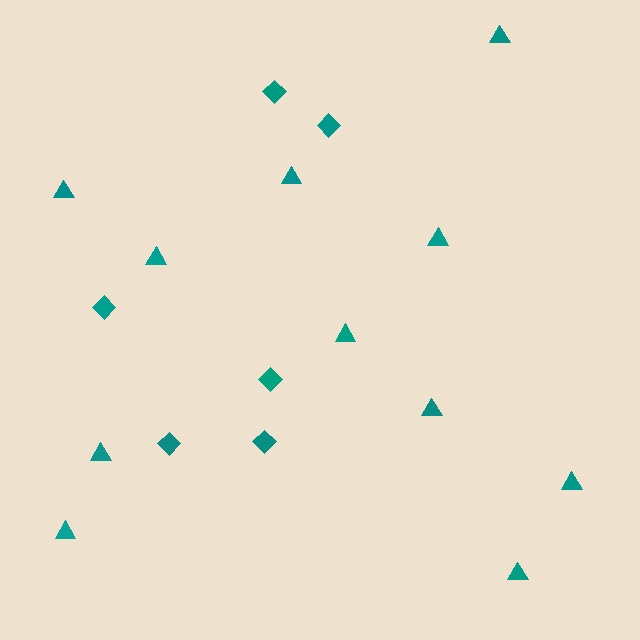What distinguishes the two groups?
There are 2 groups: one group of triangles (11) and one group of diamonds (6).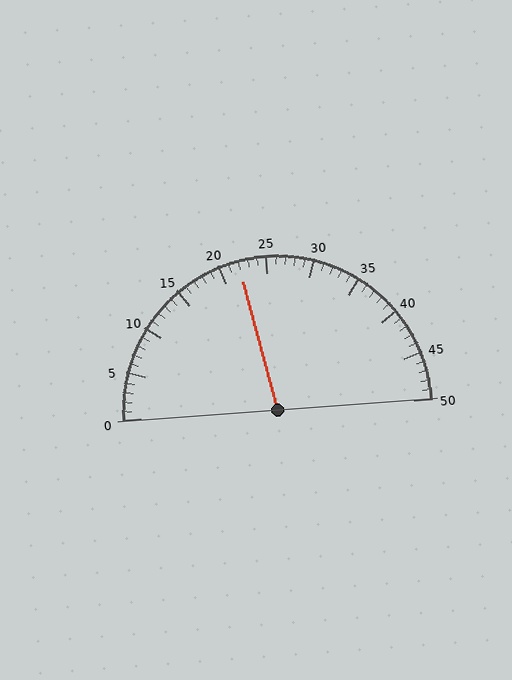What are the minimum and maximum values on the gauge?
The gauge ranges from 0 to 50.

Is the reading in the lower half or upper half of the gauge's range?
The reading is in the lower half of the range (0 to 50).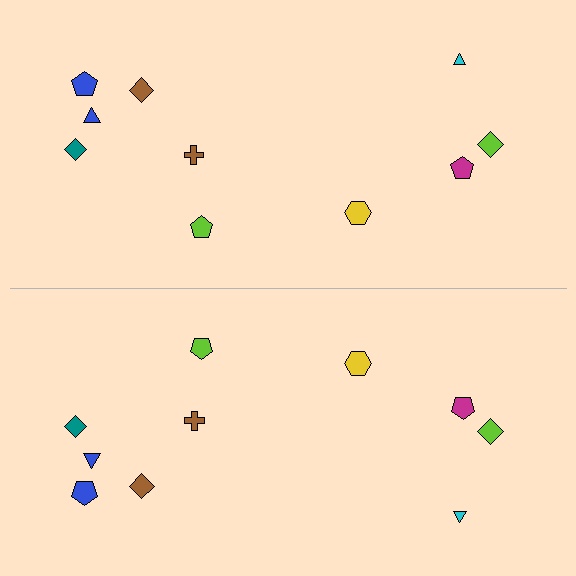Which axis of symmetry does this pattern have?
The pattern has a horizontal axis of symmetry running through the center of the image.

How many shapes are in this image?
There are 20 shapes in this image.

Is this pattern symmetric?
Yes, this pattern has bilateral (reflection) symmetry.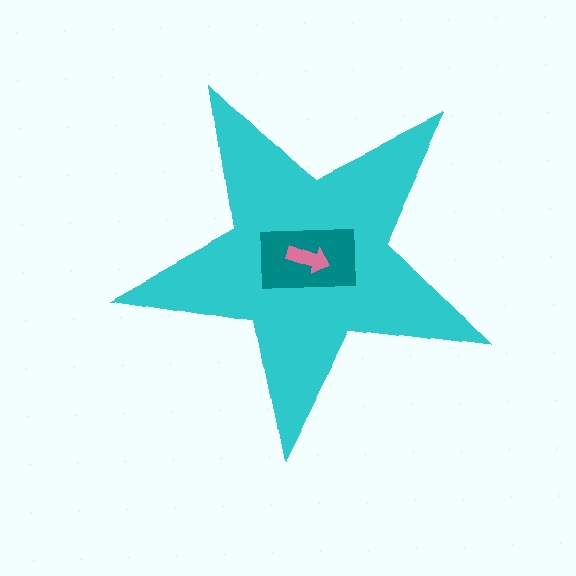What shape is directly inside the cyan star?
The teal rectangle.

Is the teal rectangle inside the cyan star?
Yes.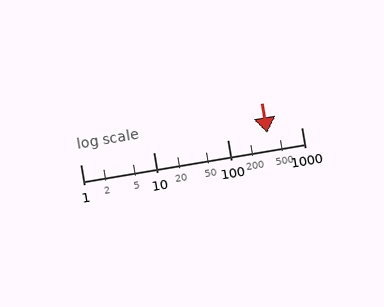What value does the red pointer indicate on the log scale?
The pointer indicates approximately 340.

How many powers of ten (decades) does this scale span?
The scale spans 3 decades, from 1 to 1000.